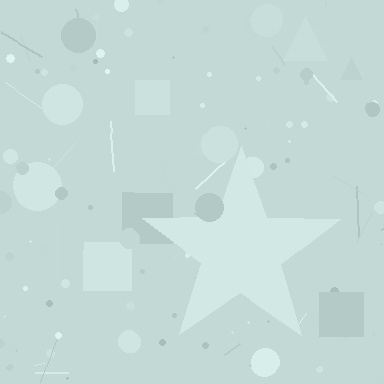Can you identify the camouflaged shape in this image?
The camouflaged shape is a star.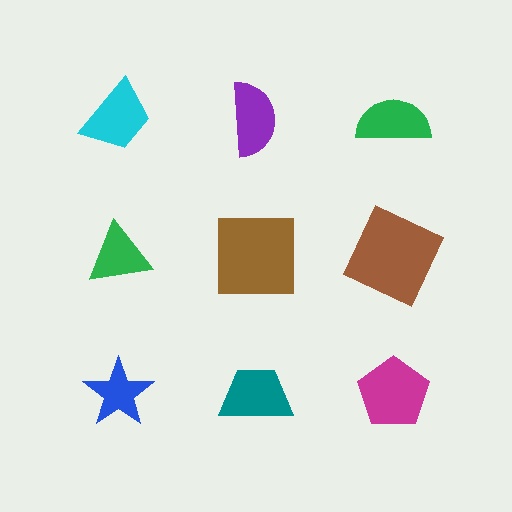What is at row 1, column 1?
A cyan trapezoid.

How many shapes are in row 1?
3 shapes.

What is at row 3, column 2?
A teal trapezoid.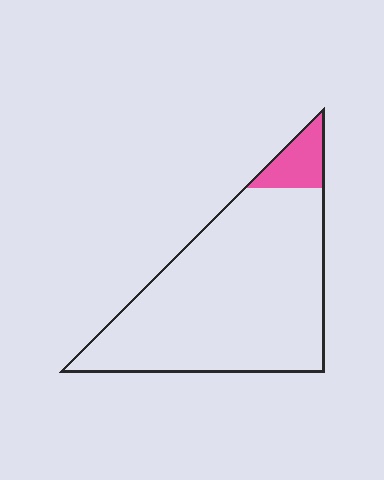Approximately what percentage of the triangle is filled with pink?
Approximately 10%.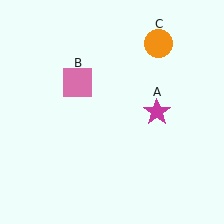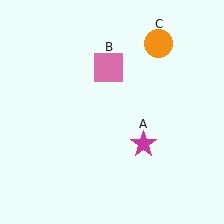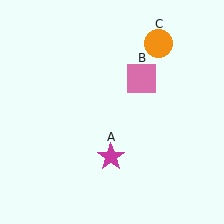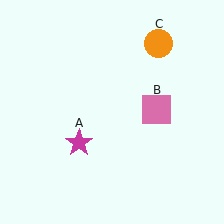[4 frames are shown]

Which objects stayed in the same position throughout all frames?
Orange circle (object C) remained stationary.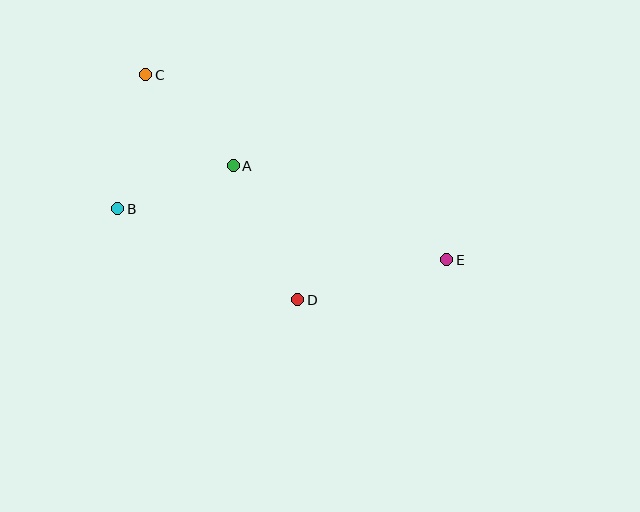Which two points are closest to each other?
Points A and B are closest to each other.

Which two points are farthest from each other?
Points C and E are farthest from each other.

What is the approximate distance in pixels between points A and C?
The distance between A and C is approximately 126 pixels.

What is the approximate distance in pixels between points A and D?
The distance between A and D is approximately 149 pixels.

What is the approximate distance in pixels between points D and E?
The distance between D and E is approximately 154 pixels.